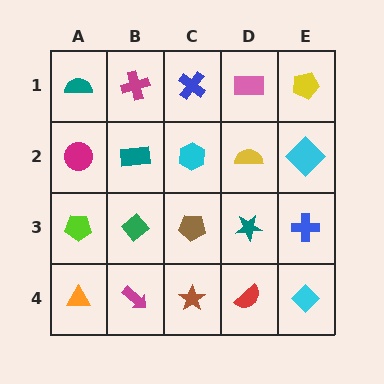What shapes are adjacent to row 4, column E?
A blue cross (row 3, column E), a red semicircle (row 4, column D).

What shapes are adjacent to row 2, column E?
A yellow pentagon (row 1, column E), a blue cross (row 3, column E), a yellow semicircle (row 2, column D).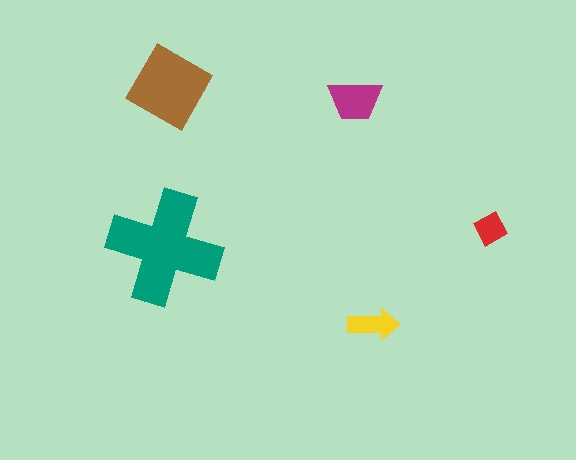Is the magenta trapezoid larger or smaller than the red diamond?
Larger.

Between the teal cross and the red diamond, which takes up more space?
The teal cross.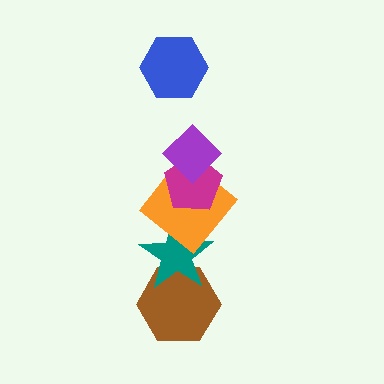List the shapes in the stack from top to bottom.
From top to bottom: the blue hexagon, the purple diamond, the magenta pentagon, the orange diamond, the teal star, the brown hexagon.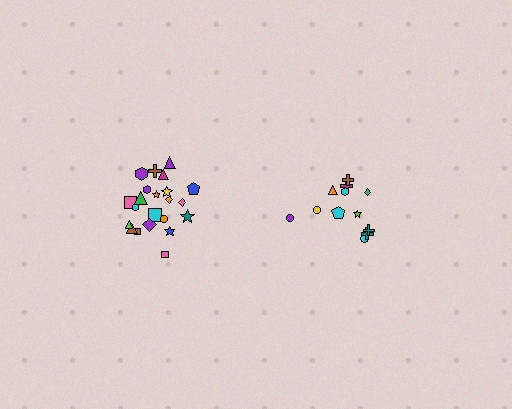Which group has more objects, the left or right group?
The left group.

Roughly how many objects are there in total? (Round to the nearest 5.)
Roughly 35 objects in total.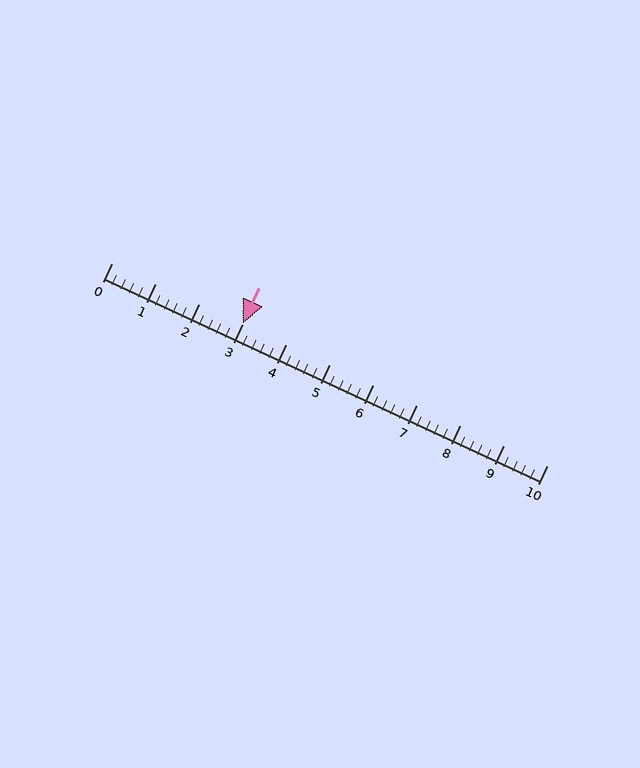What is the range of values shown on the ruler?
The ruler shows values from 0 to 10.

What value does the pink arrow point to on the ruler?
The pink arrow points to approximately 3.0.